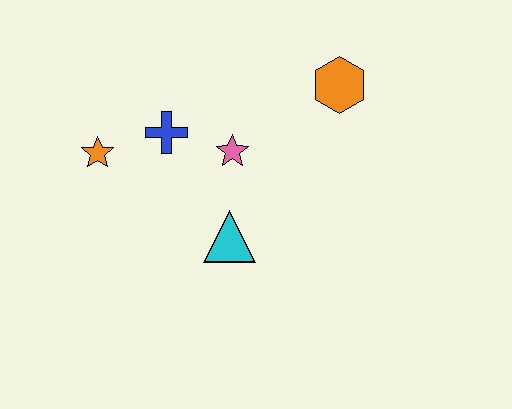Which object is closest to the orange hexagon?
The pink star is closest to the orange hexagon.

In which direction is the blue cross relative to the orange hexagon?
The blue cross is to the left of the orange hexagon.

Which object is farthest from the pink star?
The orange star is farthest from the pink star.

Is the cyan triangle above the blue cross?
No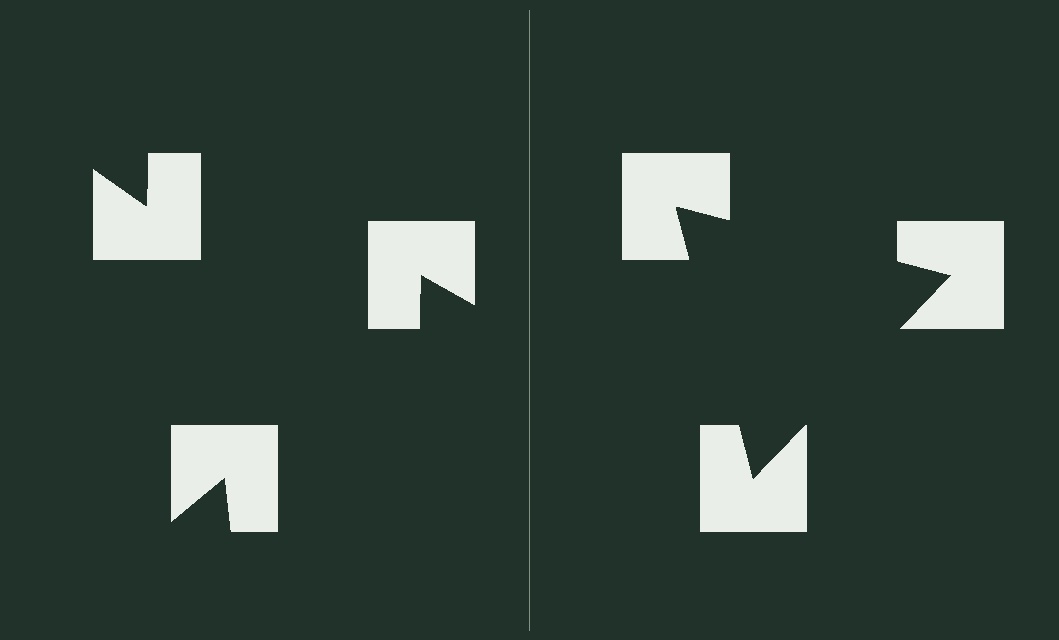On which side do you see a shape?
An illusory triangle appears on the right side. On the left side the wedge cuts are rotated, so no coherent shape forms.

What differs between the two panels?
The notched squares are positioned identically on both sides; only the wedge orientations differ. On the right they align to a triangle; on the left they are misaligned.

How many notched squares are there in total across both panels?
6 — 3 on each side.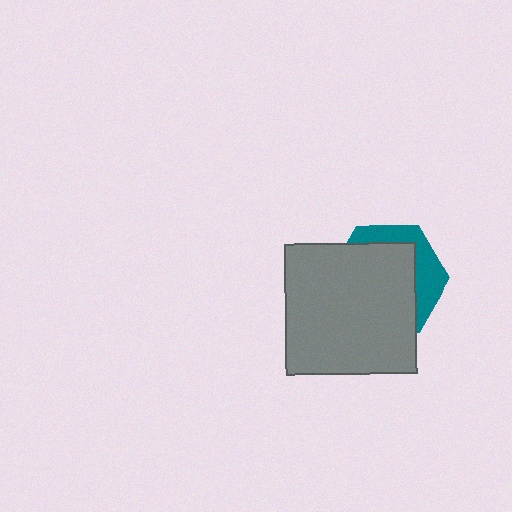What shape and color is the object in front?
The object in front is a gray square.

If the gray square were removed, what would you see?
You would see the complete teal hexagon.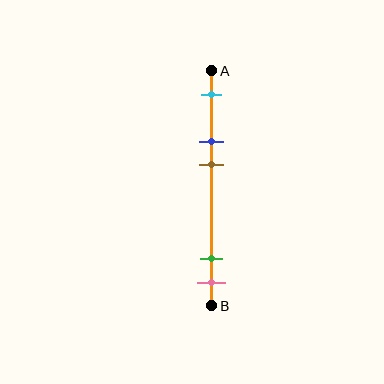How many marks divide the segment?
There are 5 marks dividing the segment.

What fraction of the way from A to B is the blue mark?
The blue mark is approximately 30% (0.3) of the way from A to B.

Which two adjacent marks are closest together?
The green and pink marks are the closest adjacent pair.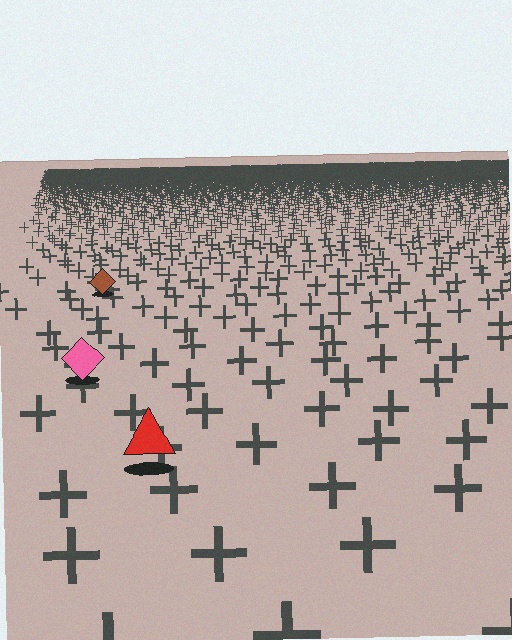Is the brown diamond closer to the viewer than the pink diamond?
No. The pink diamond is closer — you can tell from the texture gradient: the ground texture is coarser near it.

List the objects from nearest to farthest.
From nearest to farthest: the red triangle, the pink diamond, the brown diamond.